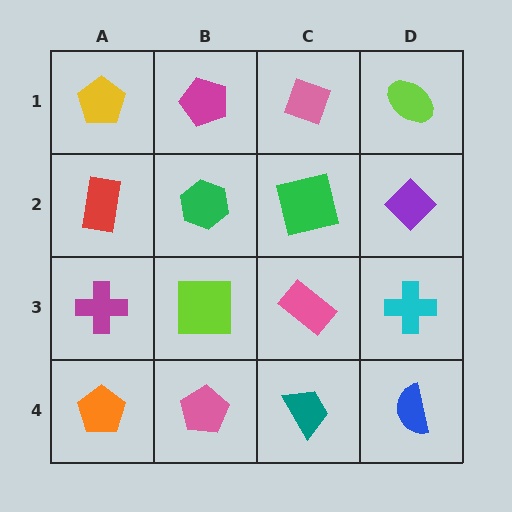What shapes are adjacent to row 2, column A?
A yellow pentagon (row 1, column A), a magenta cross (row 3, column A), a green hexagon (row 2, column B).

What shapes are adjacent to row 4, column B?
A lime square (row 3, column B), an orange pentagon (row 4, column A), a teal trapezoid (row 4, column C).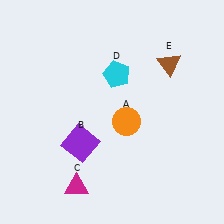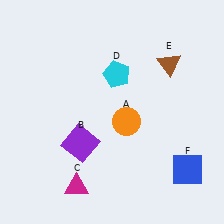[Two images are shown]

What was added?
A blue square (F) was added in Image 2.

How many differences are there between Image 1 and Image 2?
There is 1 difference between the two images.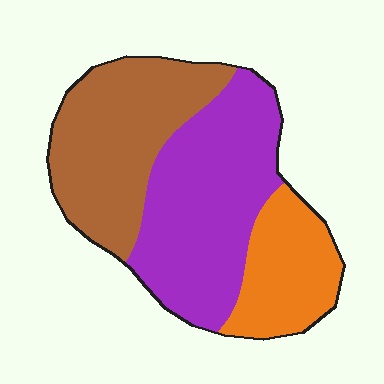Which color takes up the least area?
Orange, at roughly 20%.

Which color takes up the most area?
Purple, at roughly 45%.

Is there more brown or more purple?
Purple.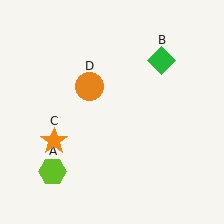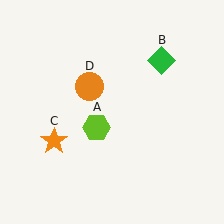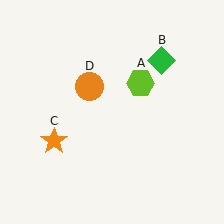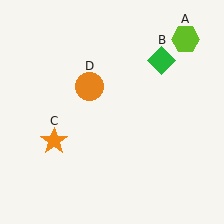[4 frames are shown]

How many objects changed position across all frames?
1 object changed position: lime hexagon (object A).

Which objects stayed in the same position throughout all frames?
Green diamond (object B) and orange star (object C) and orange circle (object D) remained stationary.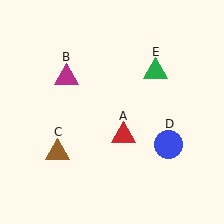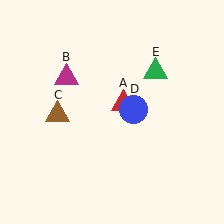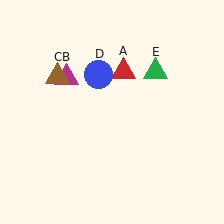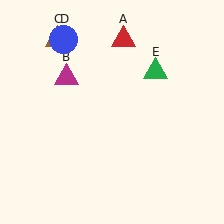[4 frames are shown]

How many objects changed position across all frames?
3 objects changed position: red triangle (object A), brown triangle (object C), blue circle (object D).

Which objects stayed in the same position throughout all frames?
Magenta triangle (object B) and green triangle (object E) remained stationary.